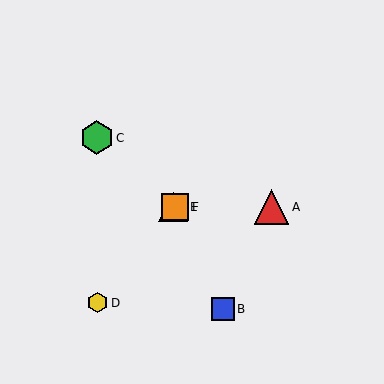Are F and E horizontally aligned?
Yes, both are at y≈207.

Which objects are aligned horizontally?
Objects A, E, F are aligned horizontally.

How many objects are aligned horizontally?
3 objects (A, E, F) are aligned horizontally.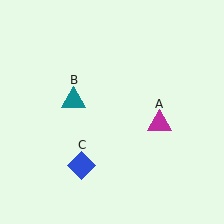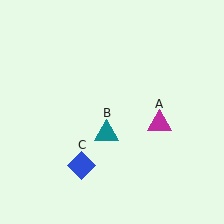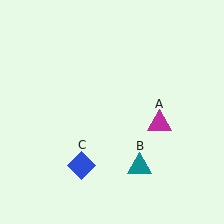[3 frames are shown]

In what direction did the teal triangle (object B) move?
The teal triangle (object B) moved down and to the right.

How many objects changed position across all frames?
1 object changed position: teal triangle (object B).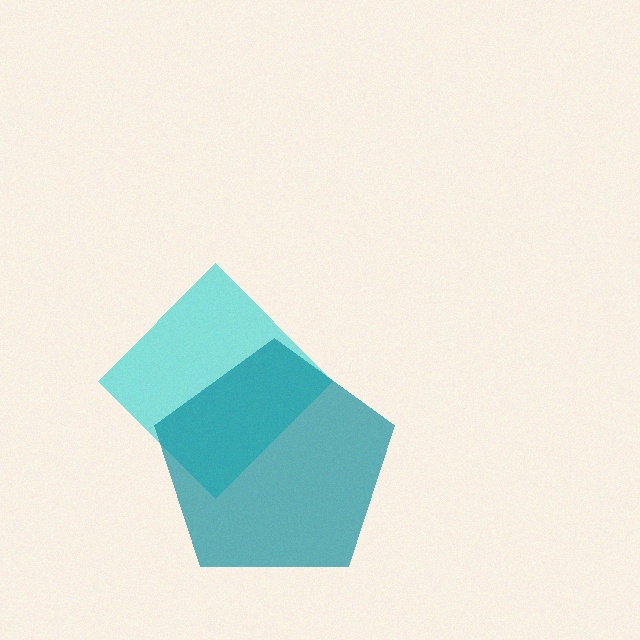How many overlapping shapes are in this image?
There are 2 overlapping shapes in the image.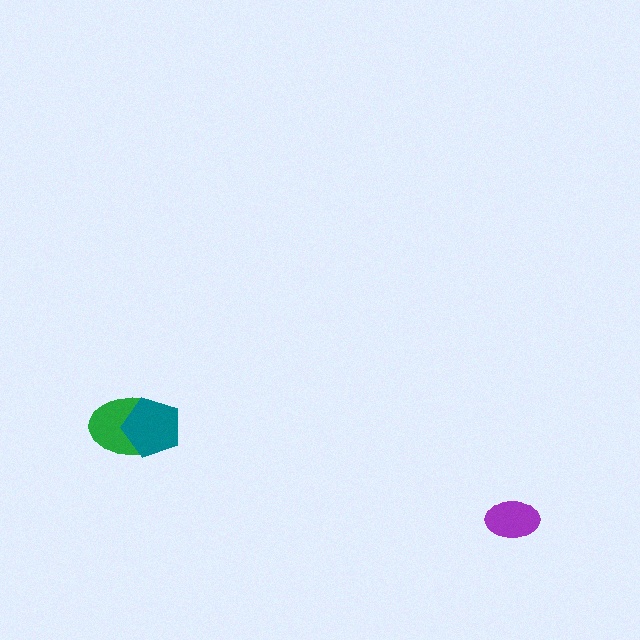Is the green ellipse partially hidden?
Yes, it is partially covered by another shape.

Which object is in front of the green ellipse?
The teal pentagon is in front of the green ellipse.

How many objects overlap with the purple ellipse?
0 objects overlap with the purple ellipse.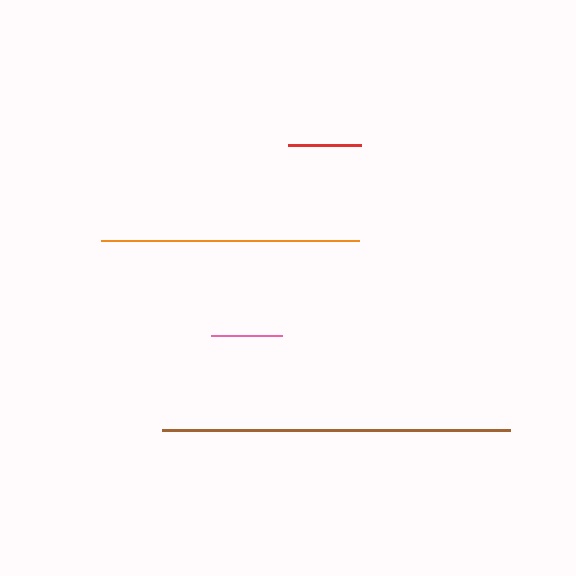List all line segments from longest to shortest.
From longest to shortest: brown, orange, red, pink.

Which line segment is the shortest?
The pink line is the shortest at approximately 72 pixels.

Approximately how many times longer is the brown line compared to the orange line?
The brown line is approximately 1.4 times the length of the orange line.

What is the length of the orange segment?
The orange segment is approximately 258 pixels long.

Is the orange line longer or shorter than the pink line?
The orange line is longer than the pink line.